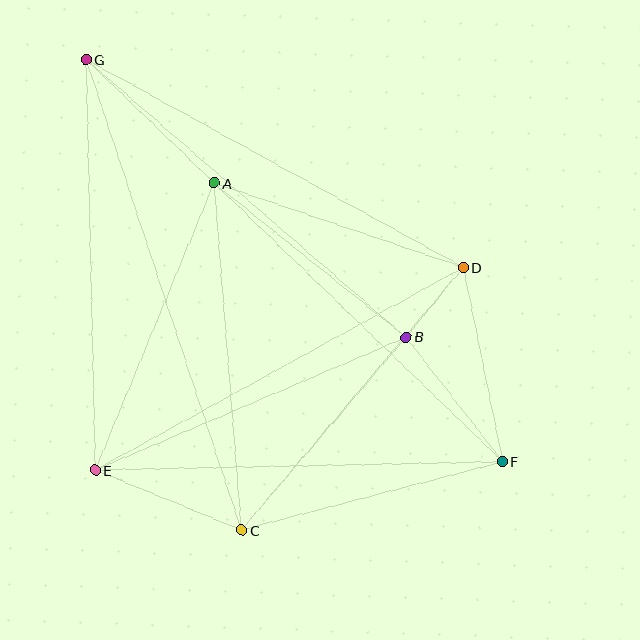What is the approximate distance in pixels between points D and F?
The distance between D and F is approximately 198 pixels.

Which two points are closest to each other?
Points B and D are closest to each other.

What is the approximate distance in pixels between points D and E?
The distance between D and E is approximately 420 pixels.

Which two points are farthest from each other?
Points F and G are farthest from each other.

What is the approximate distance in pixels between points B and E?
The distance between B and E is approximately 338 pixels.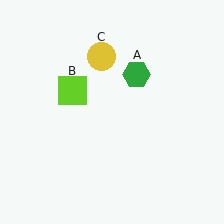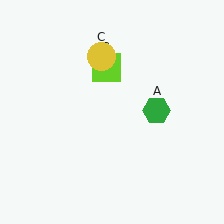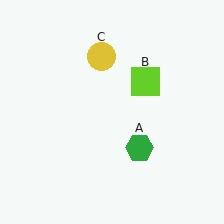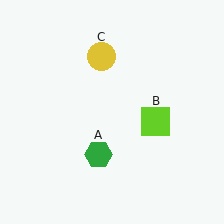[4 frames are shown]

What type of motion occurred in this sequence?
The green hexagon (object A), lime square (object B) rotated clockwise around the center of the scene.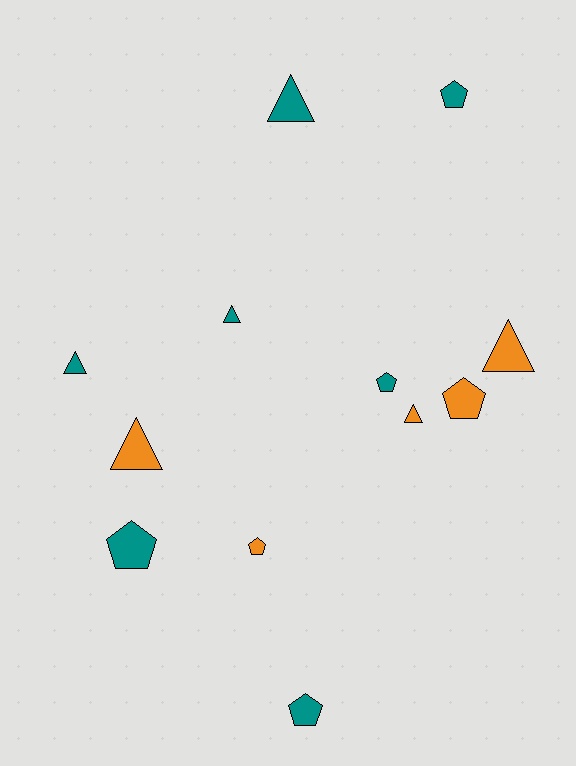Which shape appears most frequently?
Pentagon, with 6 objects.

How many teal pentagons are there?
There are 4 teal pentagons.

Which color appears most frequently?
Teal, with 7 objects.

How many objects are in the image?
There are 12 objects.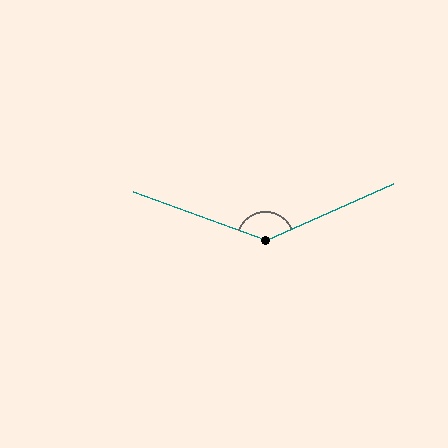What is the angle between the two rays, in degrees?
Approximately 136 degrees.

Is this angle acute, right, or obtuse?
It is obtuse.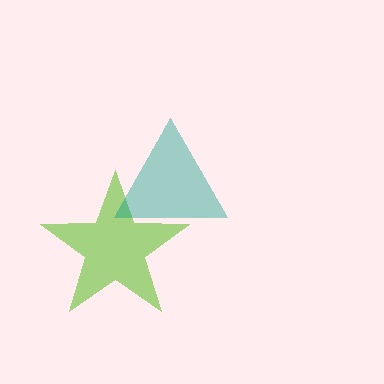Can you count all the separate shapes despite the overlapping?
Yes, there are 2 separate shapes.